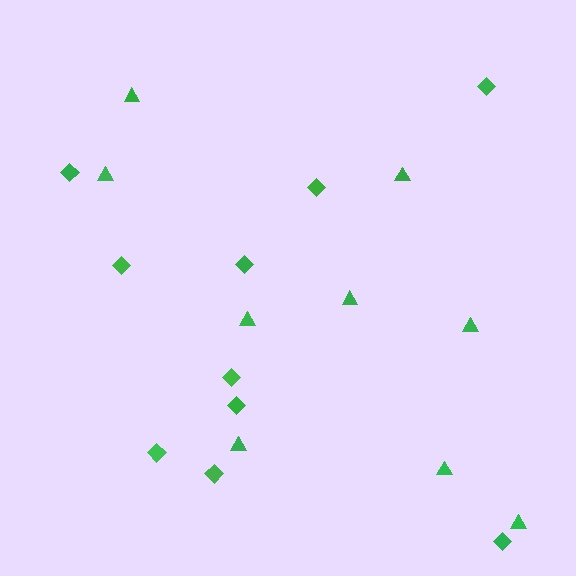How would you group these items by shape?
There are 2 groups: one group of diamonds (10) and one group of triangles (9).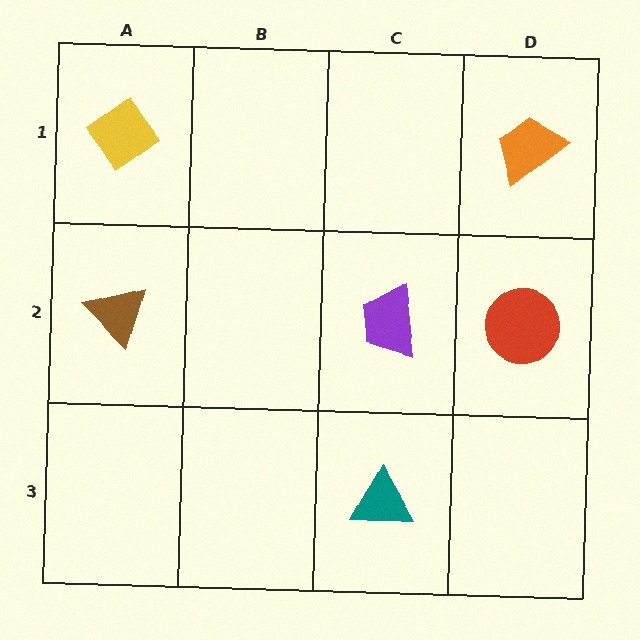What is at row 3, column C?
A teal triangle.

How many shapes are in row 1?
2 shapes.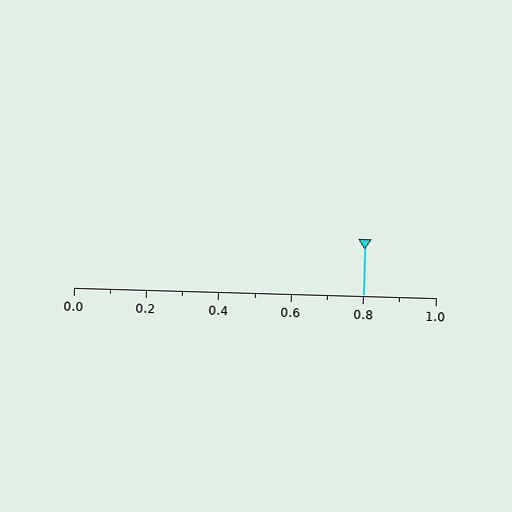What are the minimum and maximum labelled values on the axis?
The axis runs from 0.0 to 1.0.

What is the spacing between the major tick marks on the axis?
The major ticks are spaced 0.2 apart.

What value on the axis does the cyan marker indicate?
The marker indicates approximately 0.8.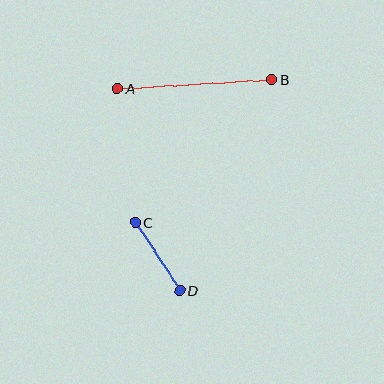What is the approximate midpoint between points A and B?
The midpoint is at approximately (194, 84) pixels.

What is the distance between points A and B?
The distance is approximately 154 pixels.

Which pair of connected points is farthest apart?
Points A and B are farthest apart.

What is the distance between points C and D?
The distance is approximately 81 pixels.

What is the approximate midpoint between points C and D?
The midpoint is at approximately (158, 257) pixels.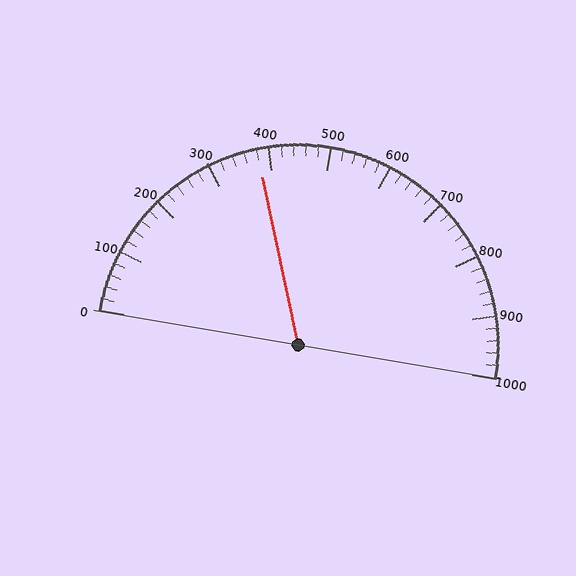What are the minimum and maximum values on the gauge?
The gauge ranges from 0 to 1000.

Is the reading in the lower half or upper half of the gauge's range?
The reading is in the lower half of the range (0 to 1000).